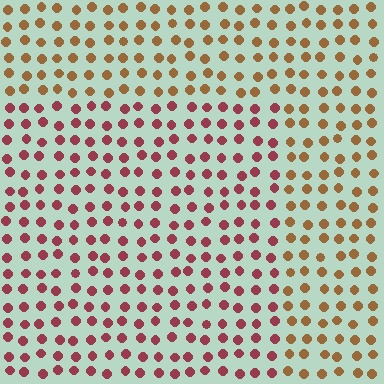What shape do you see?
I see a rectangle.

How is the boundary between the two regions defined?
The boundary is defined purely by a slight shift in hue (about 42 degrees). Spacing, size, and orientation are identical on both sides.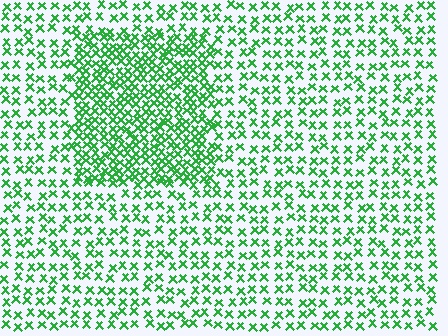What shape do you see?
I see a rectangle.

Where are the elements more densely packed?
The elements are more densely packed inside the rectangle boundary.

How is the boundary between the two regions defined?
The boundary is defined by a change in element density (approximately 2.0x ratio). All elements are the same color, size, and shape.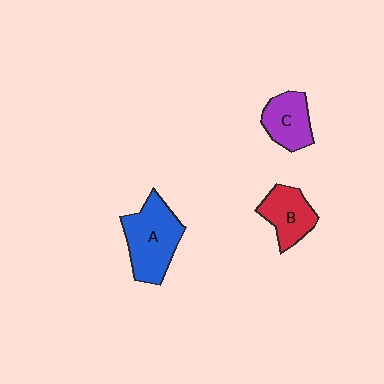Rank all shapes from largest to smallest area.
From largest to smallest: A (blue), B (red), C (purple).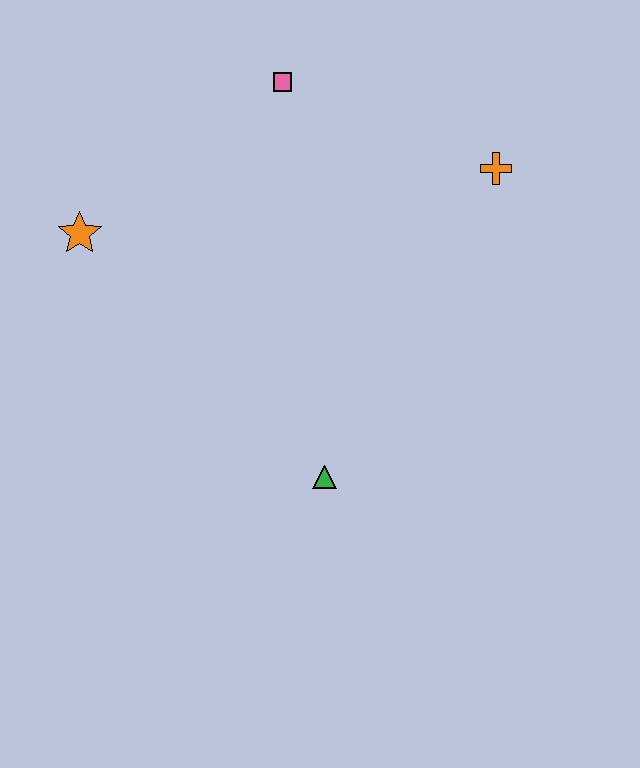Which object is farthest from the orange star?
The orange cross is farthest from the orange star.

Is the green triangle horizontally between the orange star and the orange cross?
Yes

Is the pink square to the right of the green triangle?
No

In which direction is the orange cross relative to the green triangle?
The orange cross is above the green triangle.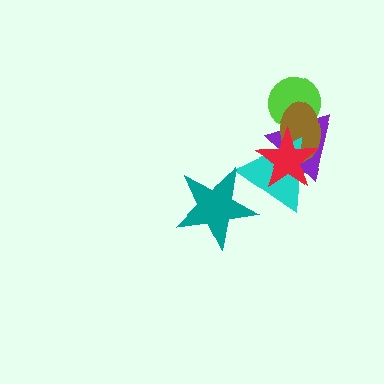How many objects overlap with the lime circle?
2 objects overlap with the lime circle.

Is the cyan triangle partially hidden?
Yes, it is partially covered by another shape.